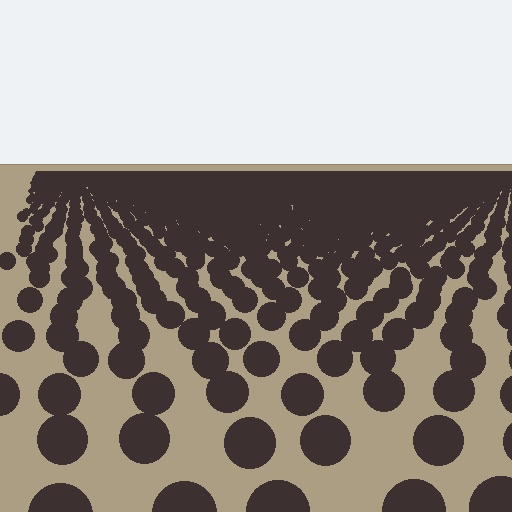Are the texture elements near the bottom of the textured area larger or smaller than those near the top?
Larger. Near the bottom, elements are closer to the viewer and appear at a bigger on-screen size.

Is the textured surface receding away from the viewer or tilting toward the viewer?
The surface is receding away from the viewer. Texture elements get smaller and denser toward the top.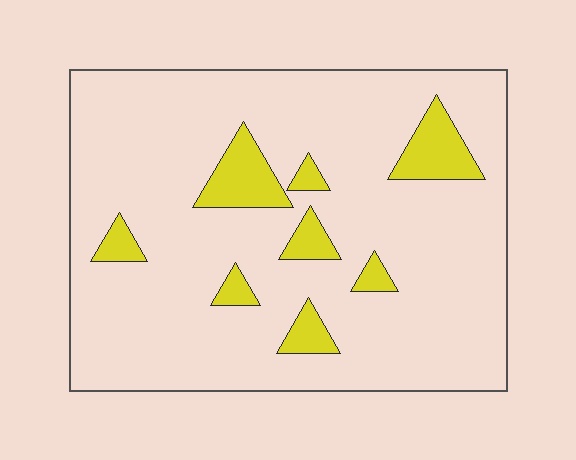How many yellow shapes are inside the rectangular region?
8.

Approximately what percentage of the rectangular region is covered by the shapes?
Approximately 10%.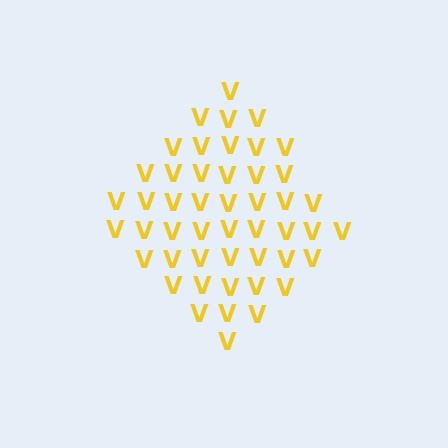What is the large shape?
The large shape is a diamond.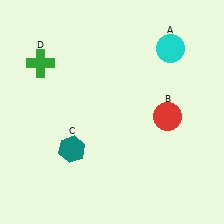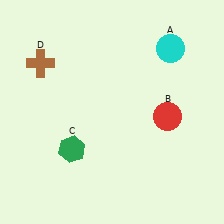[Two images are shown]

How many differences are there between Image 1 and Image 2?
There are 2 differences between the two images.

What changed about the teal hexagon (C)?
In Image 1, C is teal. In Image 2, it changed to green.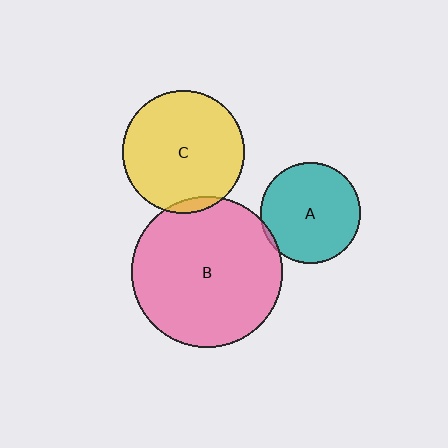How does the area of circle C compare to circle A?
Approximately 1.5 times.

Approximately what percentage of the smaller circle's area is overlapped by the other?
Approximately 5%.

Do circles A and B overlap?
Yes.